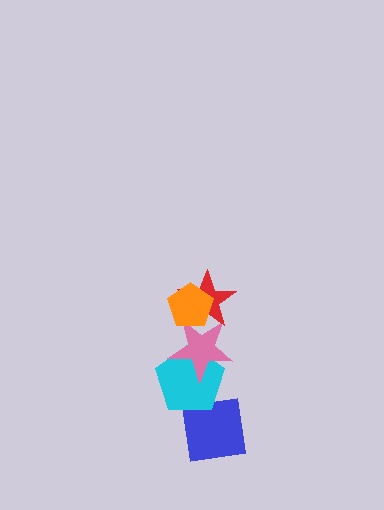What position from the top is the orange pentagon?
The orange pentagon is 1st from the top.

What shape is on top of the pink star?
The red star is on top of the pink star.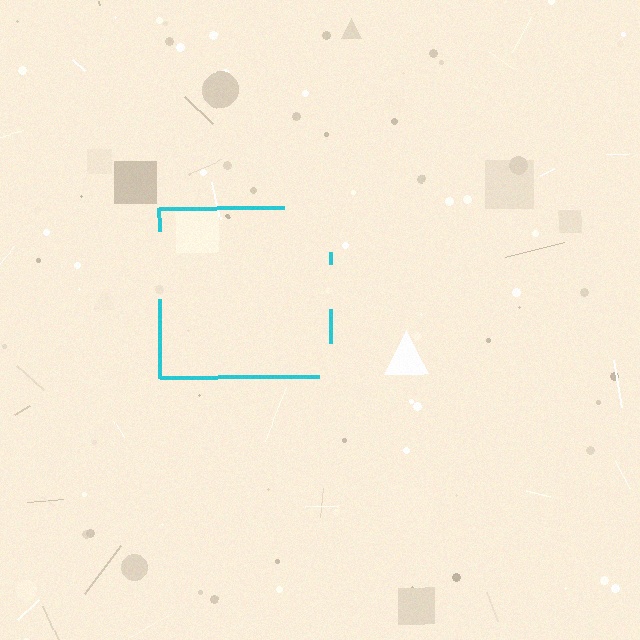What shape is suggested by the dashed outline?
The dashed outline suggests a square.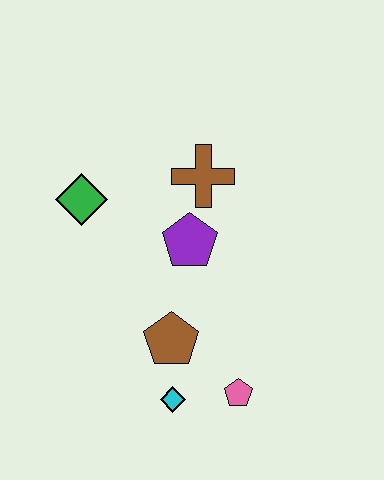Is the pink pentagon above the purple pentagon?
No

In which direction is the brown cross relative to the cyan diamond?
The brown cross is above the cyan diamond.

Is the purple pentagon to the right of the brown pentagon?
Yes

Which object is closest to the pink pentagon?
The cyan diamond is closest to the pink pentagon.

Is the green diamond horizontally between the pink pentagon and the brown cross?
No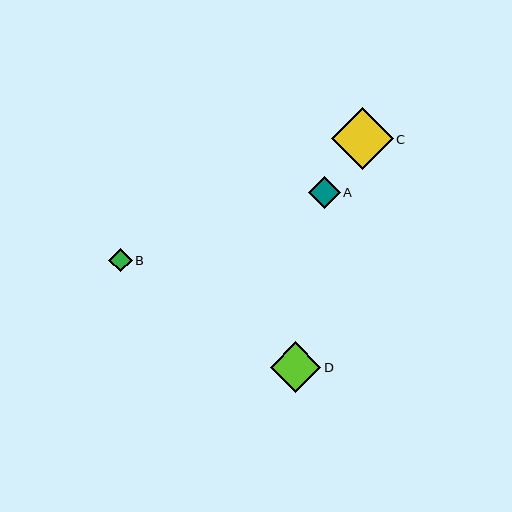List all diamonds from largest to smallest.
From largest to smallest: C, D, A, B.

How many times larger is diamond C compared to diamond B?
Diamond C is approximately 2.6 times the size of diamond B.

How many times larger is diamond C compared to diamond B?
Diamond C is approximately 2.6 times the size of diamond B.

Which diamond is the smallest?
Diamond B is the smallest with a size of approximately 23 pixels.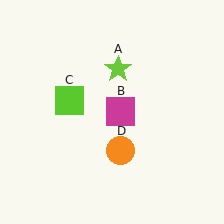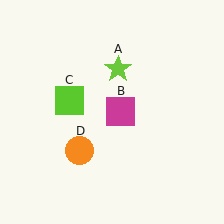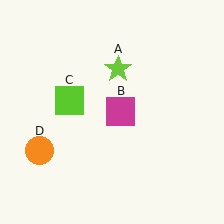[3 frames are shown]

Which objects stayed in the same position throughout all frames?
Lime star (object A) and magenta square (object B) and lime square (object C) remained stationary.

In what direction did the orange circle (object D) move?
The orange circle (object D) moved left.